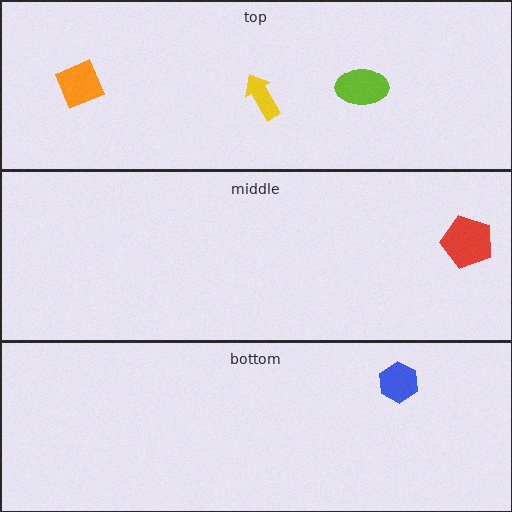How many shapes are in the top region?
3.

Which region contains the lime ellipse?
The top region.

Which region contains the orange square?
The top region.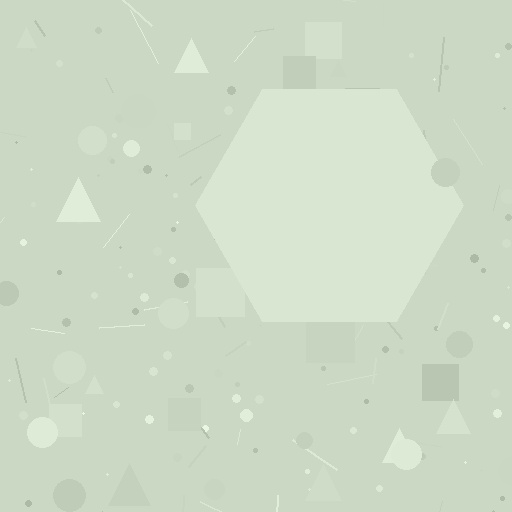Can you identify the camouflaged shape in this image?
The camouflaged shape is a hexagon.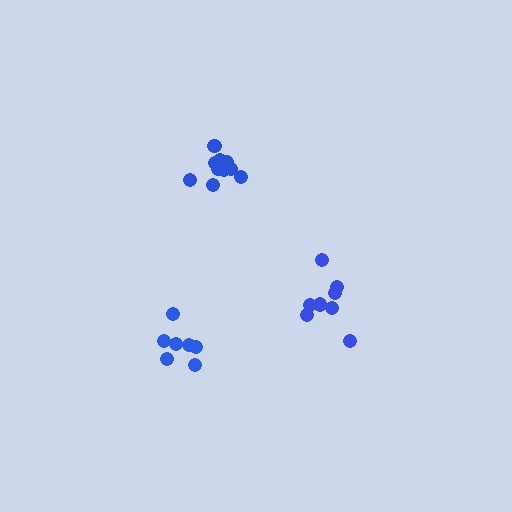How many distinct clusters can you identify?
There are 3 distinct clusters.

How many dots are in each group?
Group 1: 8 dots, Group 2: 7 dots, Group 3: 10 dots (25 total).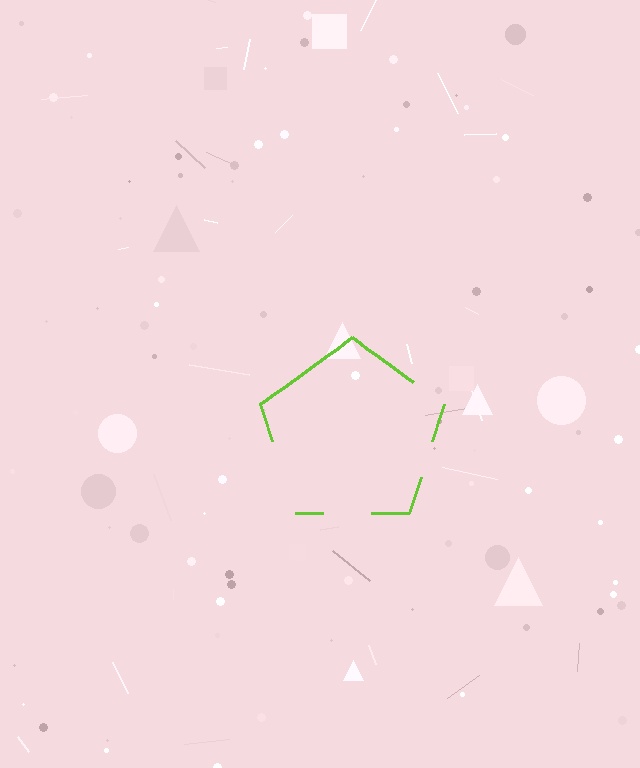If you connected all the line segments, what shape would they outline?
They would outline a pentagon.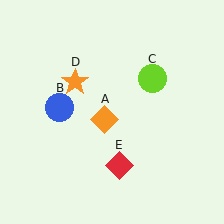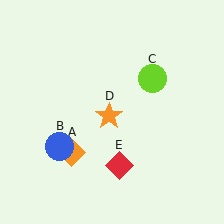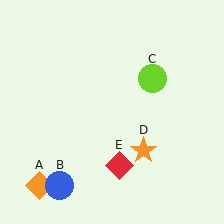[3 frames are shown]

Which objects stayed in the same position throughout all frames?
Lime circle (object C) and red diamond (object E) remained stationary.